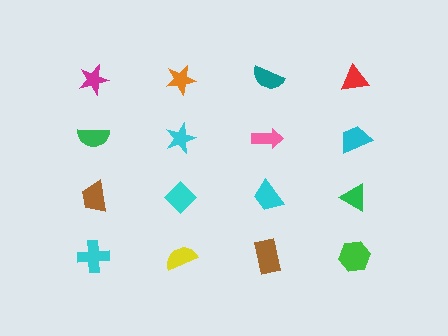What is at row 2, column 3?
A pink arrow.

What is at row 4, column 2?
A yellow semicircle.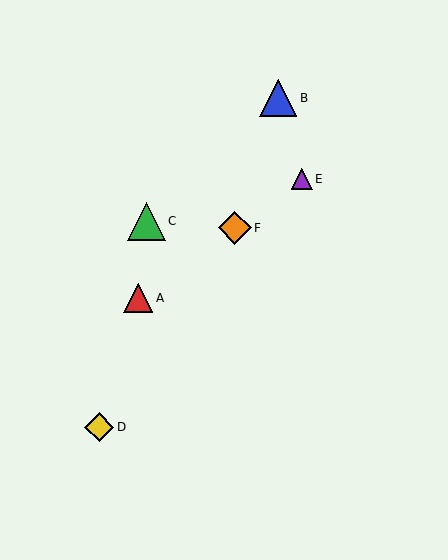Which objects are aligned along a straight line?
Objects A, E, F are aligned along a straight line.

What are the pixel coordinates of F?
Object F is at (235, 228).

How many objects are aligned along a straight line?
3 objects (A, E, F) are aligned along a straight line.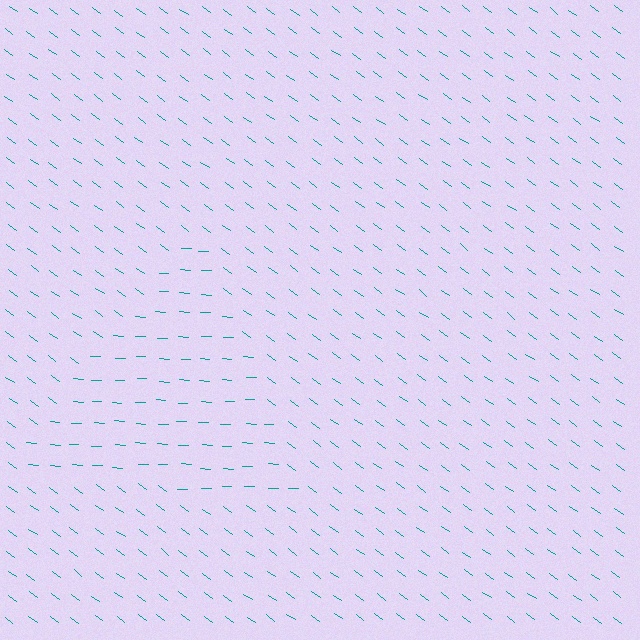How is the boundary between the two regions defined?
The boundary is defined purely by a change in line orientation (approximately 33 degrees difference). All lines are the same color and thickness.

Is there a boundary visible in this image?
Yes, there is a texture boundary formed by a change in line orientation.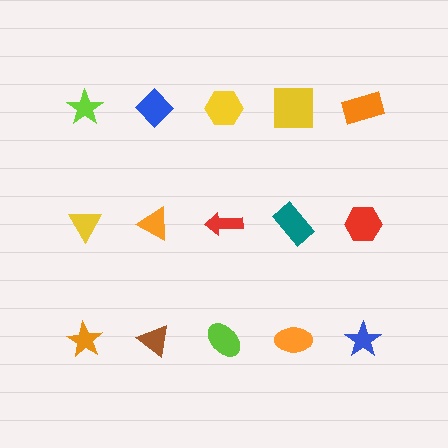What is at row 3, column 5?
A blue star.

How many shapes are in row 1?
5 shapes.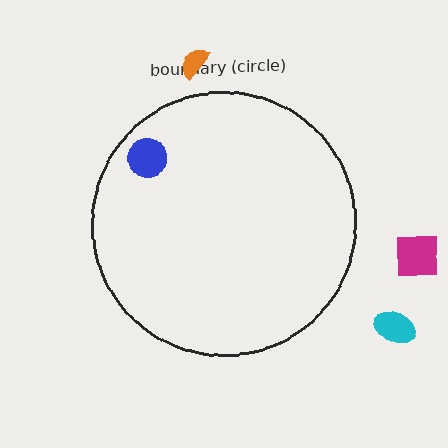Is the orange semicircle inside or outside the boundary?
Outside.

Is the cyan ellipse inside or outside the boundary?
Outside.